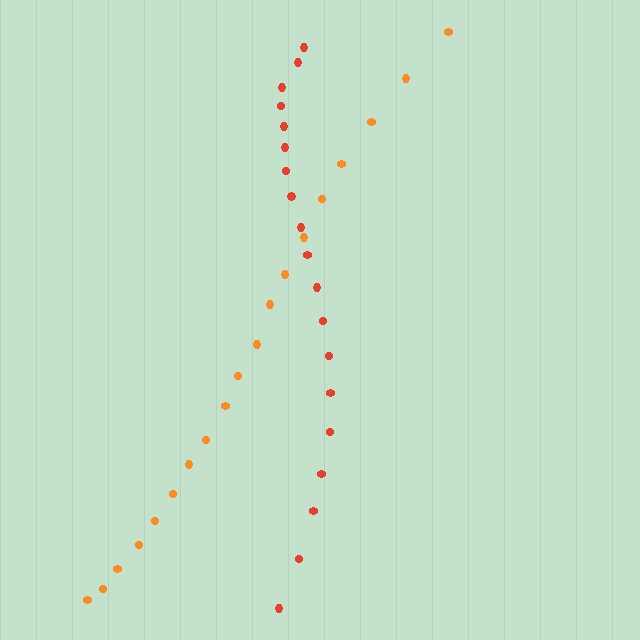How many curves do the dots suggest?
There are 2 distinct paths.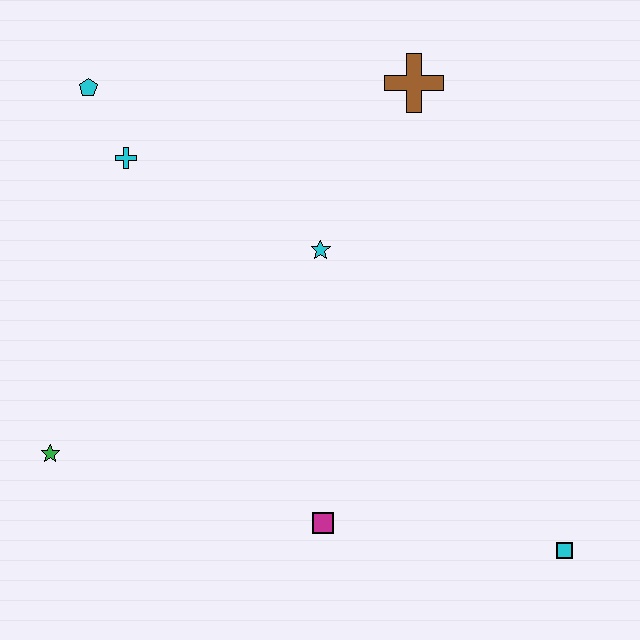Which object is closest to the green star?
The magenta square is closest to the green star.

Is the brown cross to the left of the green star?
No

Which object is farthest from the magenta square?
The cyan pentagon is farthest from the magenta square.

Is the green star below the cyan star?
Yes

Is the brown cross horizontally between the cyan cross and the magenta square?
No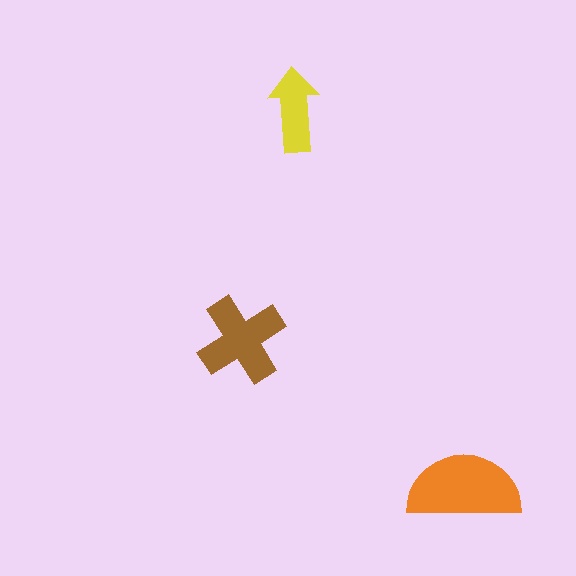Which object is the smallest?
The yellow arrow.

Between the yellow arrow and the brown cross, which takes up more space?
The brown cross.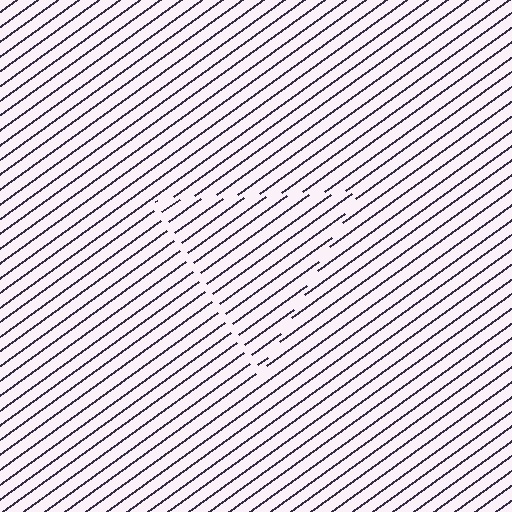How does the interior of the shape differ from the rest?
The interior of the shape contains the same grating, shifted by half a period — the contour is defined by the phase discontinuity where line-ends from the inner and outer gratings abut.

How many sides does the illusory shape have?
3 sides — the line-ends trace a triangle.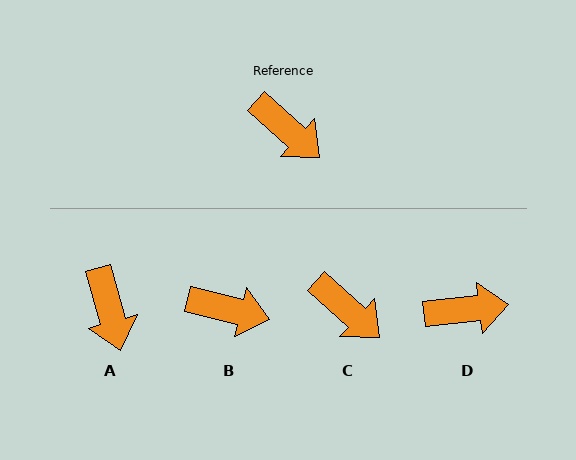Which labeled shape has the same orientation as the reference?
C.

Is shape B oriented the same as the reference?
No, it is off by about 29 degrees.